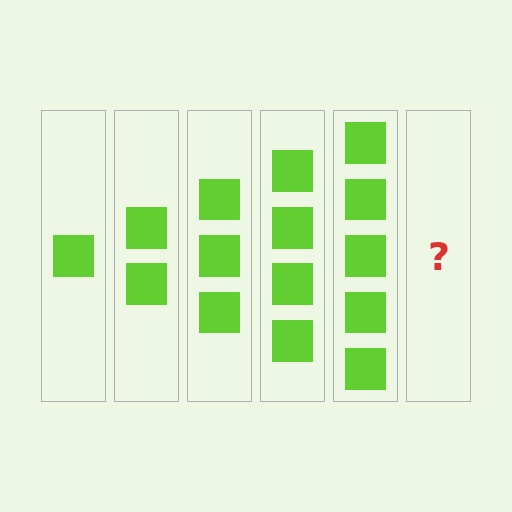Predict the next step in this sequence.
The next step is 6 squares.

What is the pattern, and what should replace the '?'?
The pattern is that each step adds one more square. The '?' should be 6 squares.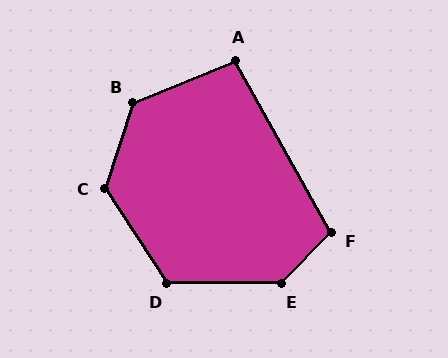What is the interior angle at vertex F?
Approximately 107 degrees (obtuse).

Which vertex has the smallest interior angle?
A, at approximately 97 degrees.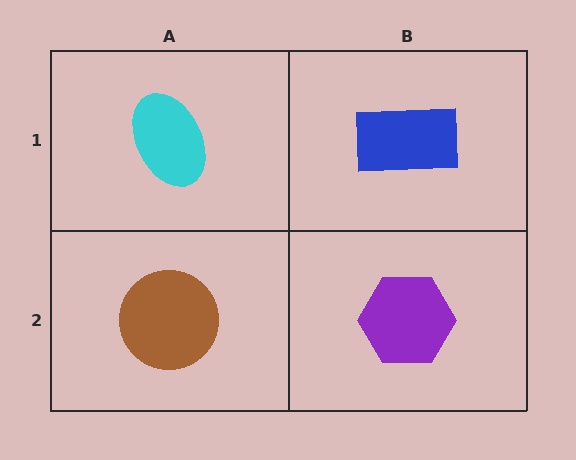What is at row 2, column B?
A purple hexagon.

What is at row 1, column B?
A blue rectangle.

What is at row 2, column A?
A brown circle.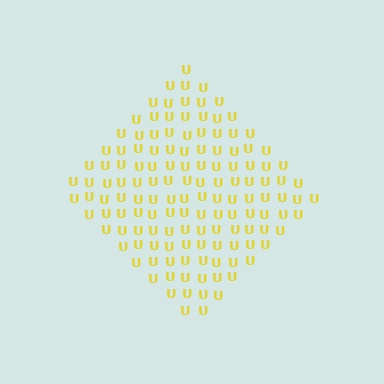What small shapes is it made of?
It is made of small letter U's.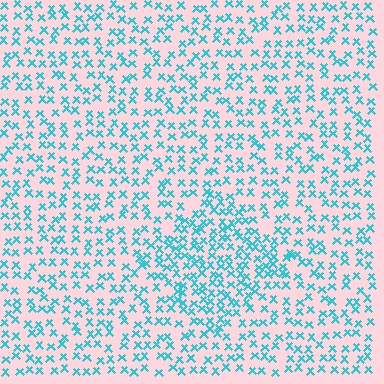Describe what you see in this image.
The image contains small cyan elements arranged at two different densities. A diamond-shaped region is visible where the elements are more densely packed than the surrounding area.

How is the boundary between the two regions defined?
The boundary is defined by a change in element density (approximately 1.7x ratio). All elements are the same color, size, and shape.